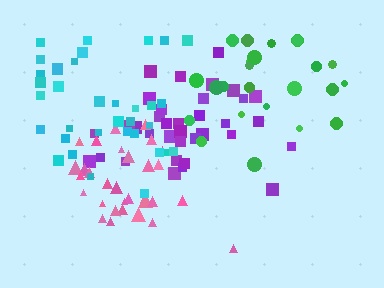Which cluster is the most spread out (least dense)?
Cyan.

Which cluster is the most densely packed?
Pink.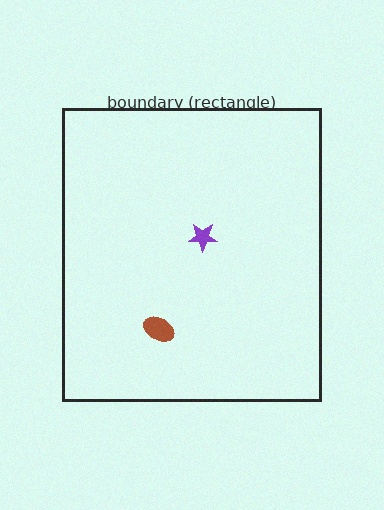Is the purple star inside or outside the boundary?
Inside.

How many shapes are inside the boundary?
2 inside, 0 outside.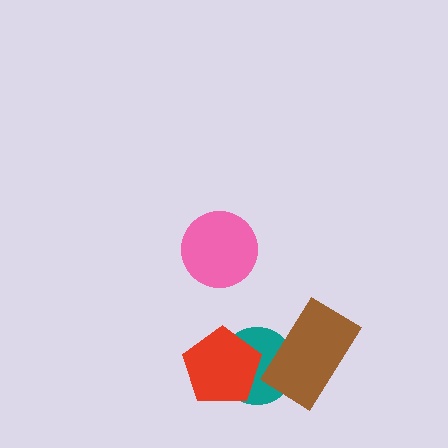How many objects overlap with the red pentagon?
1 object overlaps with the red pentagon.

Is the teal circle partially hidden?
Yes, it is partially covered by another shape.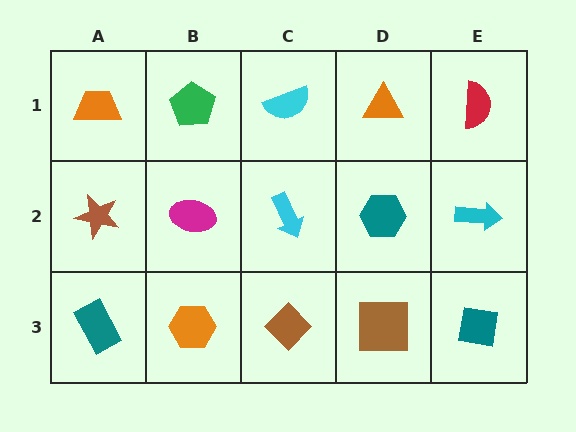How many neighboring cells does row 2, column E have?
3.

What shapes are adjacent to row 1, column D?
A teal hexagon (row 2, column D), a cyan semicircle (row 1, column C), a red semicircle (row 1, column E).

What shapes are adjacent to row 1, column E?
A cyan arrow (row 2, column E), an orange triangle (row 1, column D).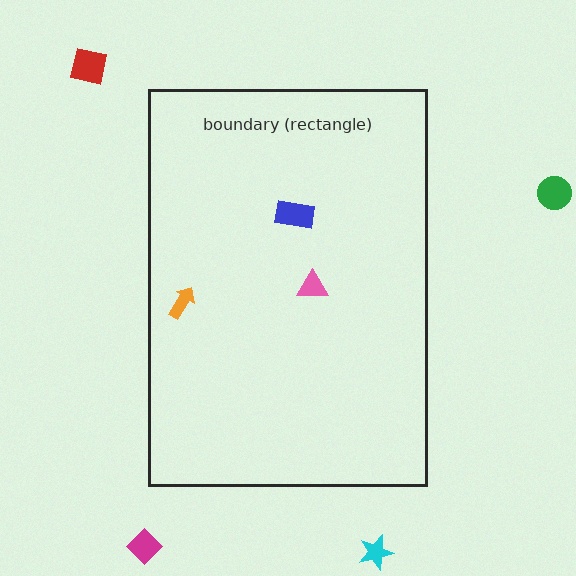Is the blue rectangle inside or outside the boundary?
Inside.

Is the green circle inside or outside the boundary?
Outside.